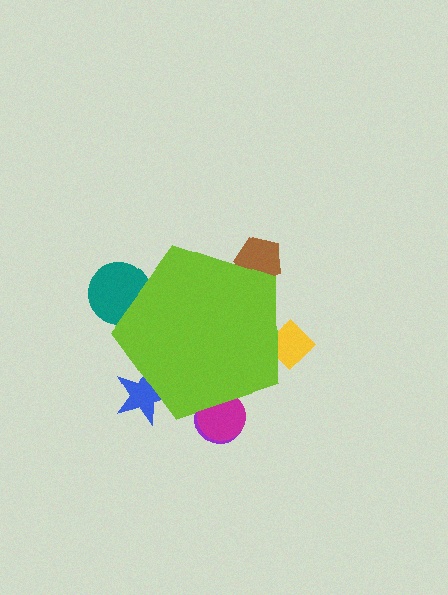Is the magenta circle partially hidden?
Yes, the magenta circle is partially hidden behind the lime pentagon.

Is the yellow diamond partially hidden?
Yes, the yellow diamond is partially hidden behind the lime pentagon.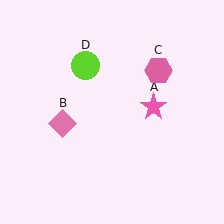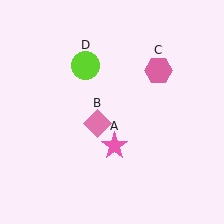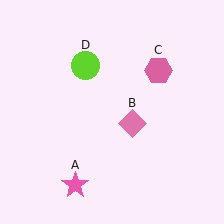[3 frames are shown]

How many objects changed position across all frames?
2 objects changed position: pink star (object A), pink diamond (object B).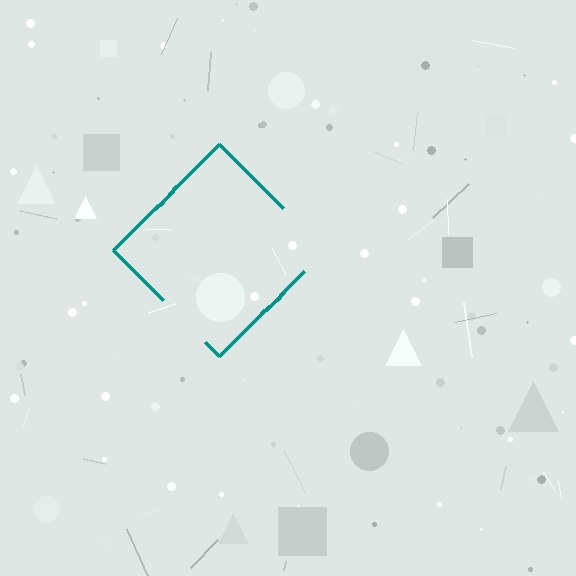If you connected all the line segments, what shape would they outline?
They would outline a diamond.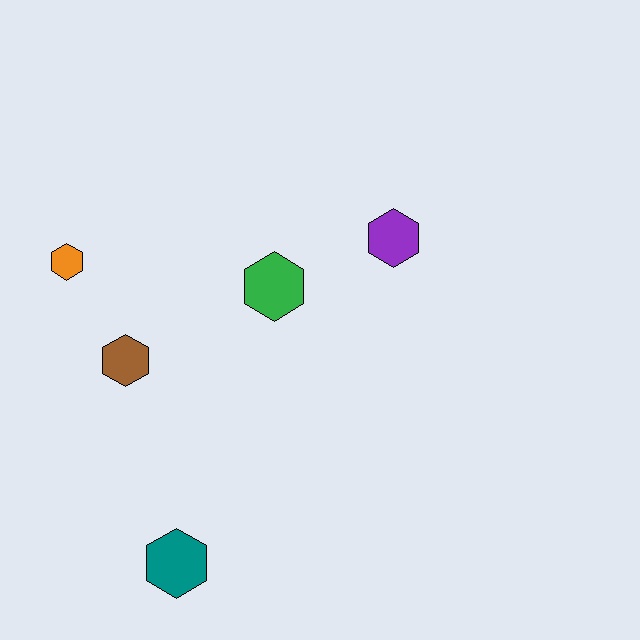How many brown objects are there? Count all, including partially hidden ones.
There is 1 brown object.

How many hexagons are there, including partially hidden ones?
There are 5 hexagons.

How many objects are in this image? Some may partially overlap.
There are 5 objects.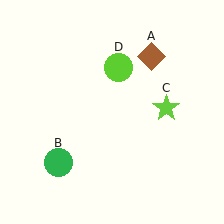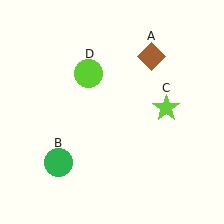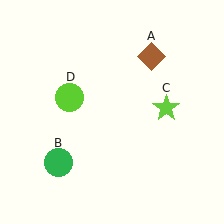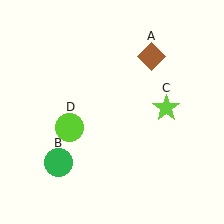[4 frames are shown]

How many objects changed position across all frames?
1 object changed position: lime circle (object D).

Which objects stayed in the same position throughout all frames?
Brown diamond (object A) and green circle (object B) and lime star (object C) remained stationary.